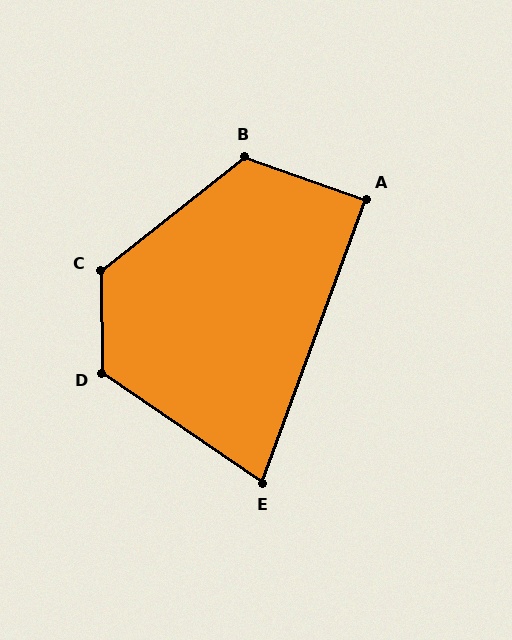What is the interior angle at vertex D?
Approximately 125 degrees (obtuse).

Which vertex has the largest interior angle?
C, at approximately 127 degrees.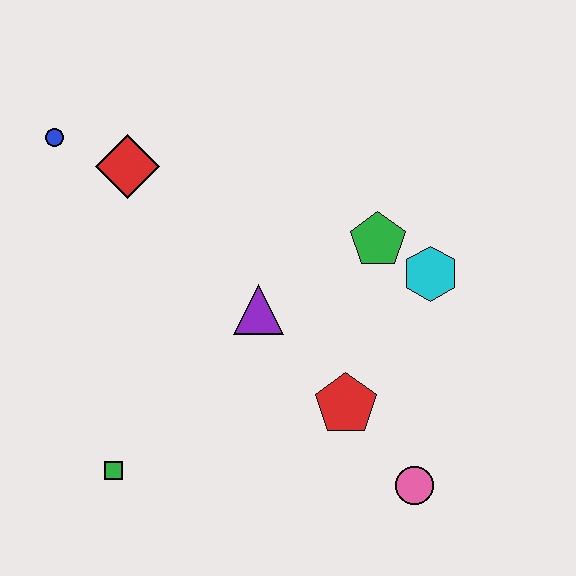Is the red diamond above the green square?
Yes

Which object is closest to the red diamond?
The blue circle is closest to the red diamond.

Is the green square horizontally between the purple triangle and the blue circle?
Yes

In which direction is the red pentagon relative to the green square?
The red pentagon is to the right of the green square.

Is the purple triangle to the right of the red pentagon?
No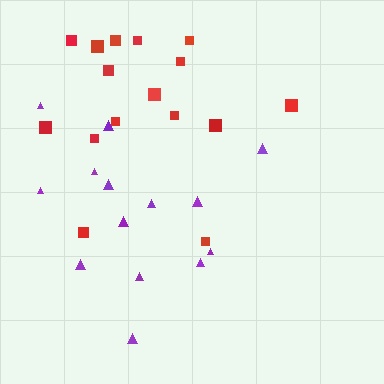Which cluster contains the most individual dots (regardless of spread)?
Red (16).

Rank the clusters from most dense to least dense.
red, purple.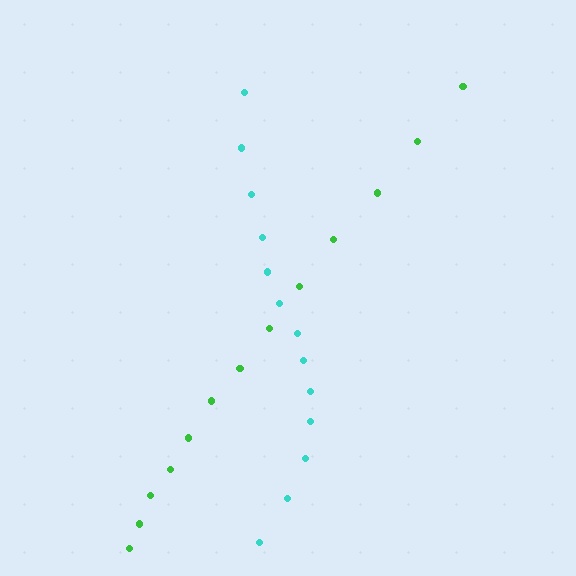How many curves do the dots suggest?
There are 2 distinct paths.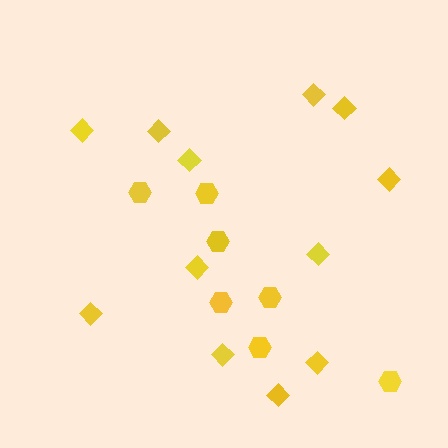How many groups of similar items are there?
There are 2 groups: one group of hexagons (7) and one group of diamonds (12).